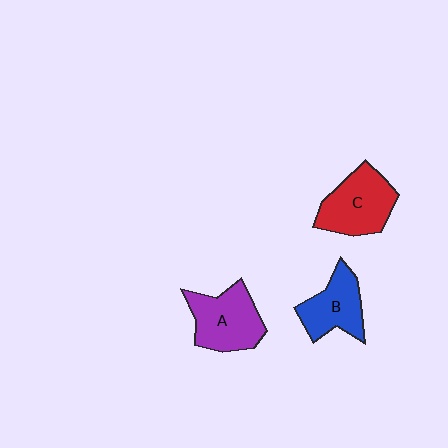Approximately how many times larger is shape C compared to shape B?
Approximately 1.2 times.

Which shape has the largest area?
Shape C (red).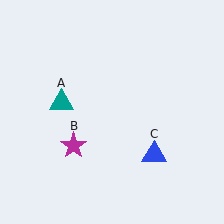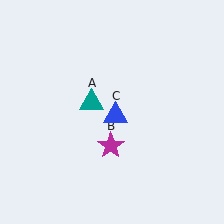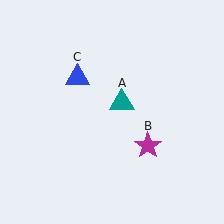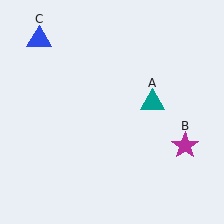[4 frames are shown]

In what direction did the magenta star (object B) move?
The magenta star (object B) moved right.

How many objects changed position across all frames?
3 objects changed position: teal triangle (object A), magenta star (object B), blue triangle (object C).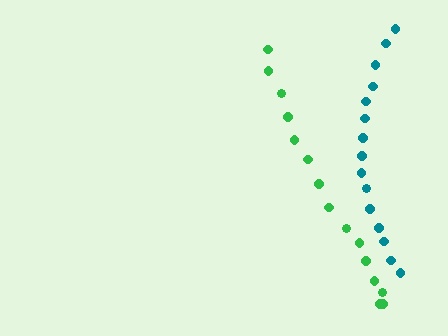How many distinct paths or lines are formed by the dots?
There are 2 distinct paths.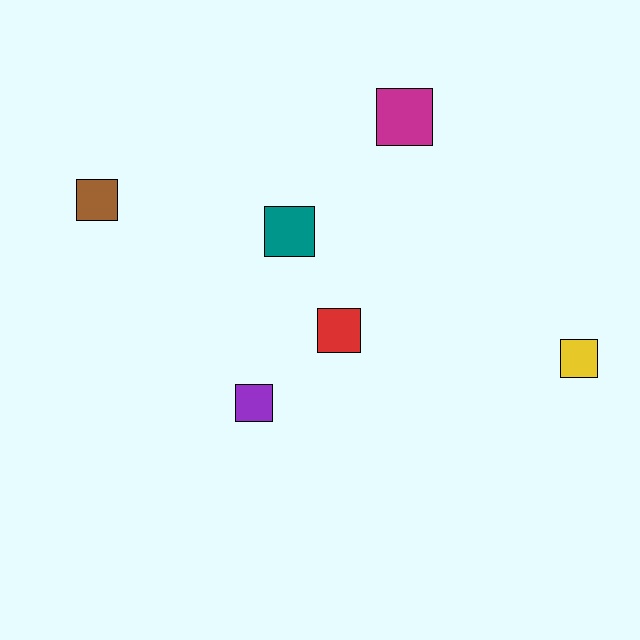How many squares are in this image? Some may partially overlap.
There are 6 squares.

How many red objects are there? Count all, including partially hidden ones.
There is 1 red object.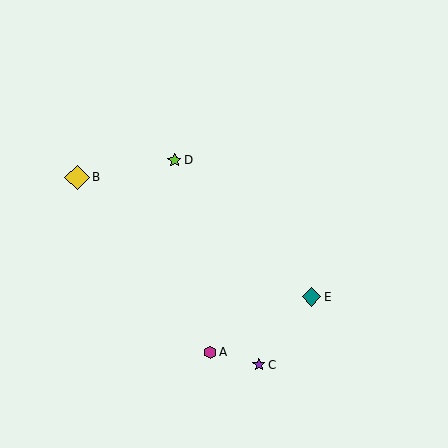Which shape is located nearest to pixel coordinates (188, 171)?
The lime star (labeled D) at (174, 160) is nearest to that location.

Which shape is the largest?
The yellow diamond (labeled B) is the largest.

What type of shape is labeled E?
Shape E is a teal diamond.